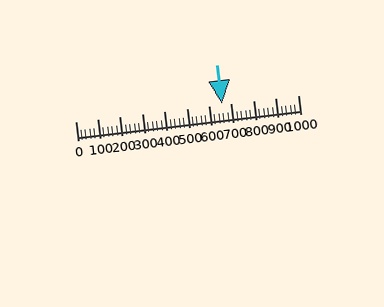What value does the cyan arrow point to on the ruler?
The cyan arrow points to approximately 660.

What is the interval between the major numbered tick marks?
The major tick marks are spaced 100 units apart.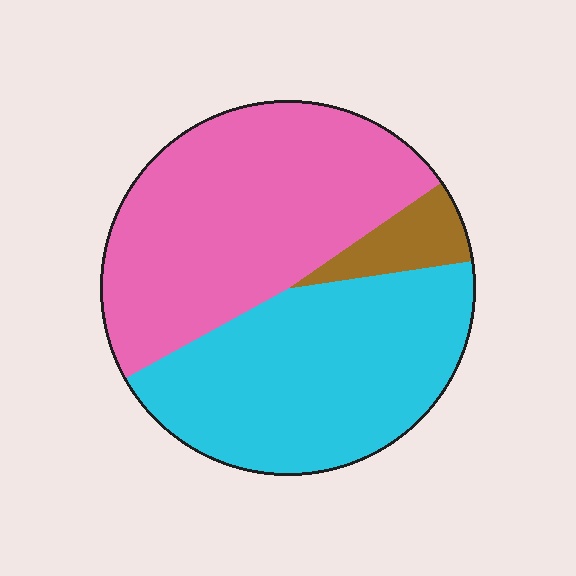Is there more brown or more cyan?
Cyan.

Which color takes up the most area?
Pink, at roughly 50%.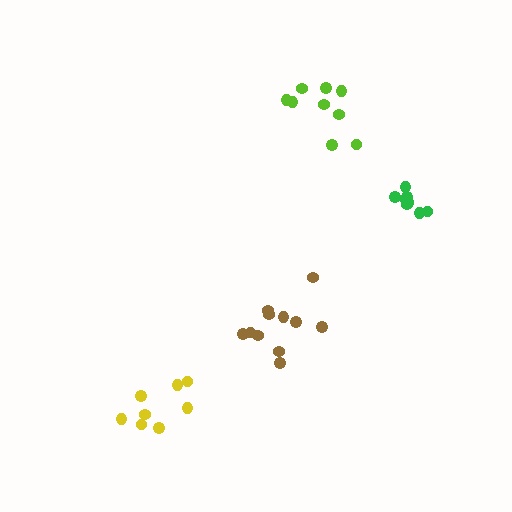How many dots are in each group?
Group 1: 11 dots, Group 2: 9 dots, Group 3: 8 dots, Group 4: 8 dots (36 total).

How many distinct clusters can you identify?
There are 4 distinct clusters.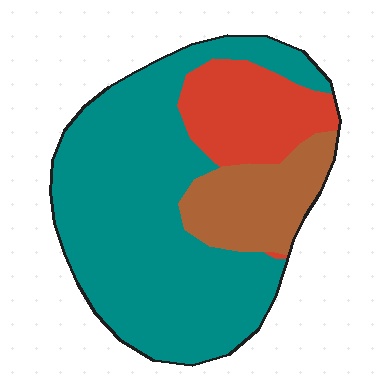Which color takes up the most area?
Teal, at roughly 65%.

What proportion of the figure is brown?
Brown takes up about one sixth (1/6) of the figure.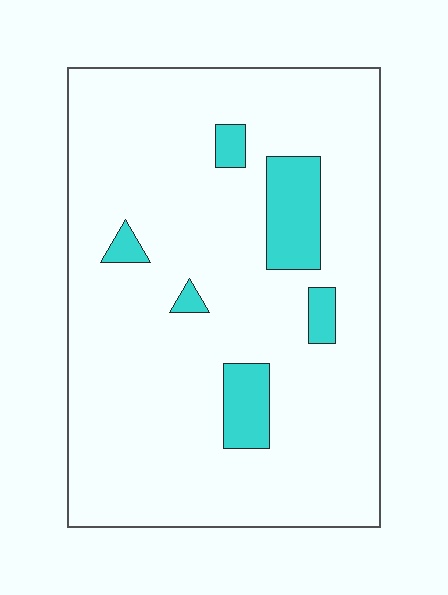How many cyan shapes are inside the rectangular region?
6.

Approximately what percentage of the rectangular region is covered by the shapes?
Approximately 10%.